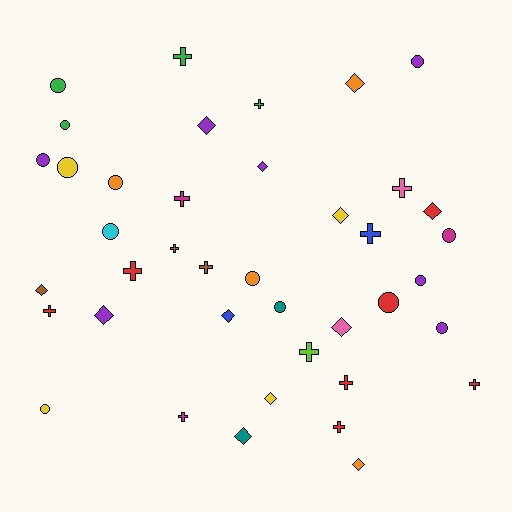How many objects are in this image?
There are 40 objects.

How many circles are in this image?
There are 14 circles.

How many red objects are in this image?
There are 7 red objects.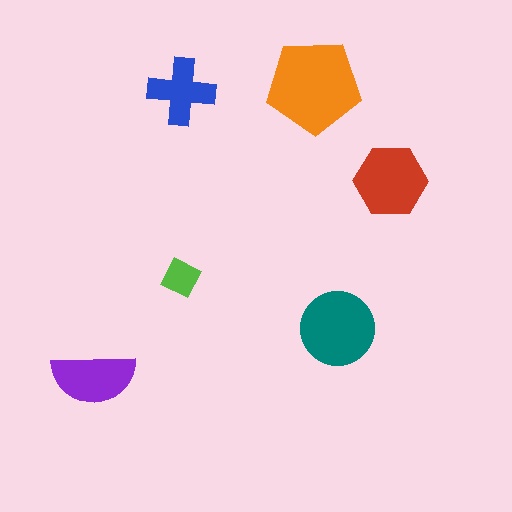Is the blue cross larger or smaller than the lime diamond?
Larger.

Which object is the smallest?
The lime diamond.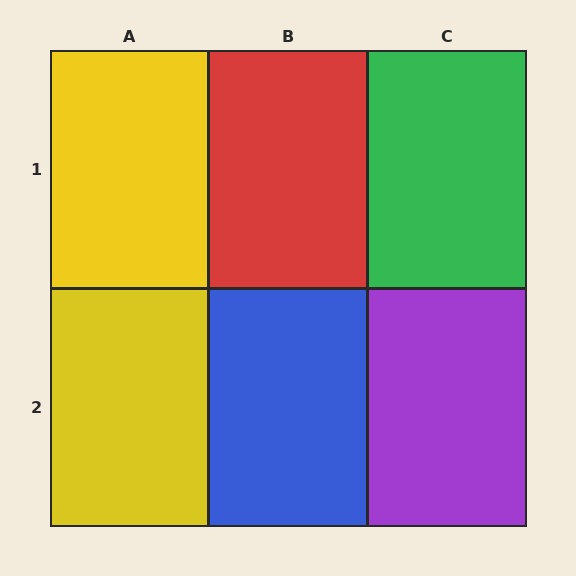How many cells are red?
1 cell is red.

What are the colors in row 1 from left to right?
Yellow, red, green.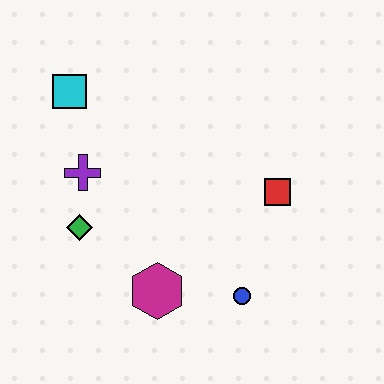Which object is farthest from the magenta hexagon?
The cyan square is farthest from the magenta hexagon.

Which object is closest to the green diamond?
The purple cross is closest to the green diamond.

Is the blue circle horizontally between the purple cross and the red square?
Yes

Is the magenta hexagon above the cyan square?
No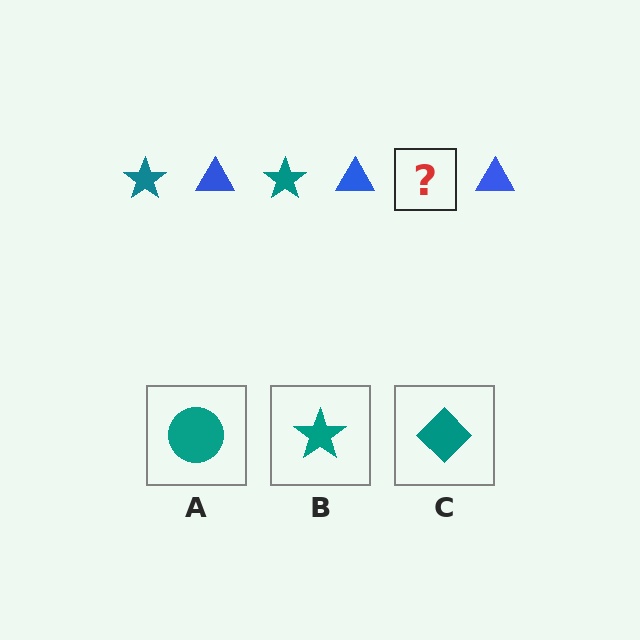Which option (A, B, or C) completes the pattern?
B.